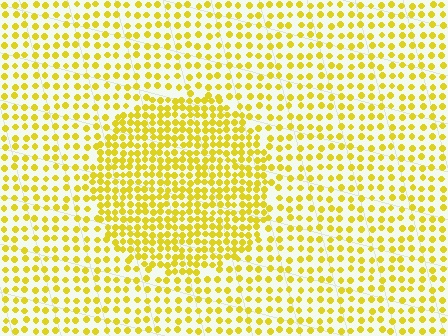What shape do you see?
I see a circle.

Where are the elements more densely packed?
The elements are more densely packed inside the circle boundary.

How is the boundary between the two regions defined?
The boundary is defined by a change in element density (approximately 1.9x ratio). All elements are the same color, size, and shape.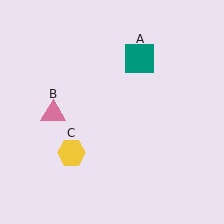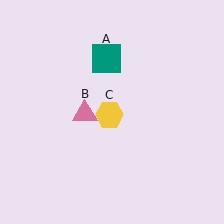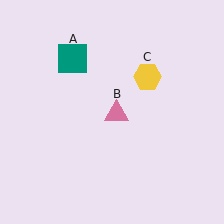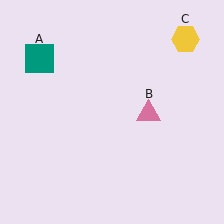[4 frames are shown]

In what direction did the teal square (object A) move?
The teal square (object A) moved left.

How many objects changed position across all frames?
3 objects changed position: teal square (object A), pink triangle (object B), yellow hexagon (object C).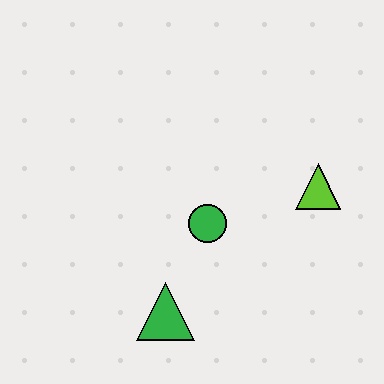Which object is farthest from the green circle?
The lime triangle is farthest from the green circle.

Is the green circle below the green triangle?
No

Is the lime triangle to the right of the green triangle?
Yes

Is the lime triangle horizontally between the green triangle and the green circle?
No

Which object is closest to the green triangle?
The green circle is closest to the green triangle.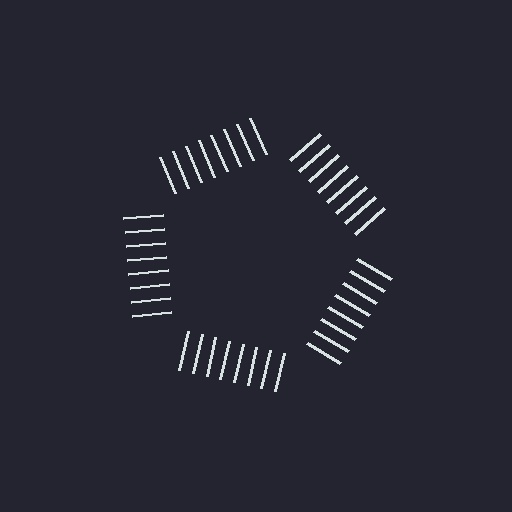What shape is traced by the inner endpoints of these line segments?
An illusory pentagon — the line segments terminate on its edges but no continuous stroke is drawn.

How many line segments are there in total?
40 — 8 along each of the 5 edges.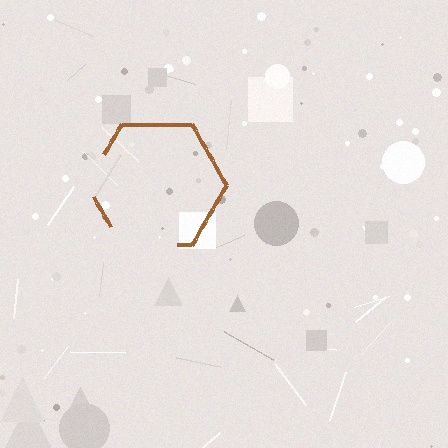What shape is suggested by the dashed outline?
The dashed outline suggests a hexagon.